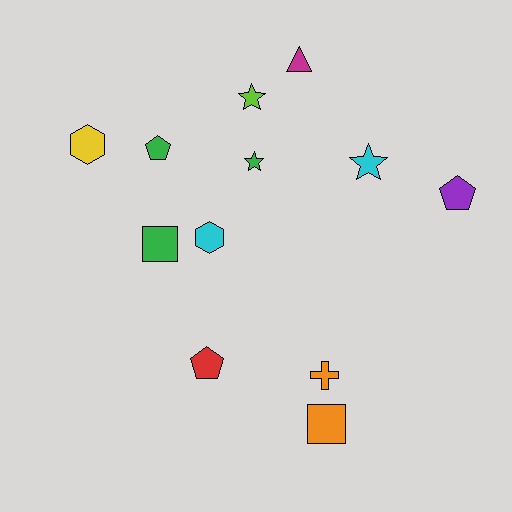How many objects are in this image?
There are 12 objects.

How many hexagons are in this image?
There are 2 hexagons.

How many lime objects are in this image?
There is 1 lime object.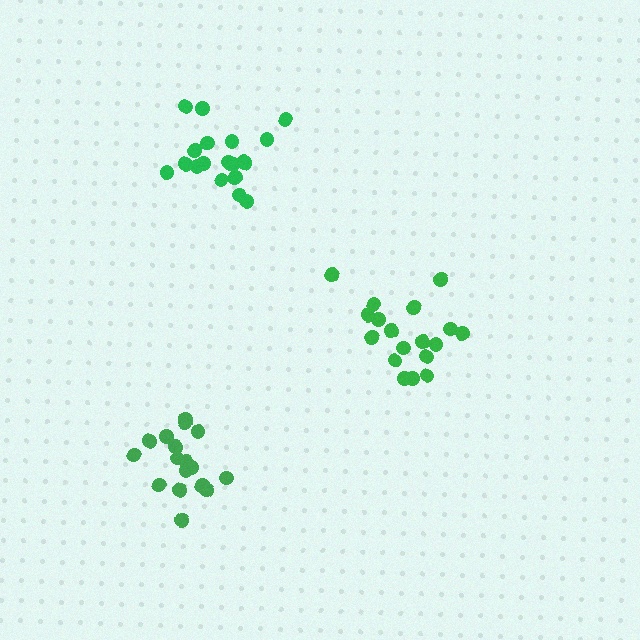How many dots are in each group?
Group 1: 18 dots, Group 2: 17 dots, Group 3: 20 dots (55 total).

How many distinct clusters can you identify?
There are 3 distinct clusters.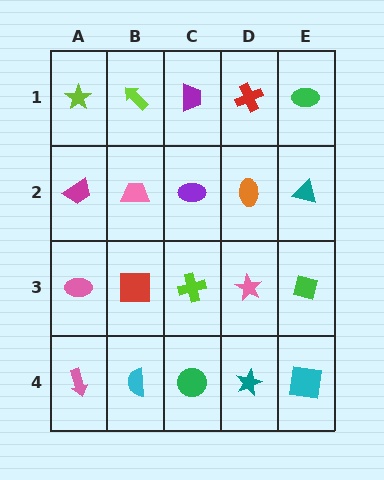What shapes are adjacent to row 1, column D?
An orange ellipse (row 2, column D), a purple trapezoid (row 1, column C), a green ellipse (row 1, column E).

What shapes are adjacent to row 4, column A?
A pink ellipse (row 3, column A), a cyan semicircle (row 4, column B).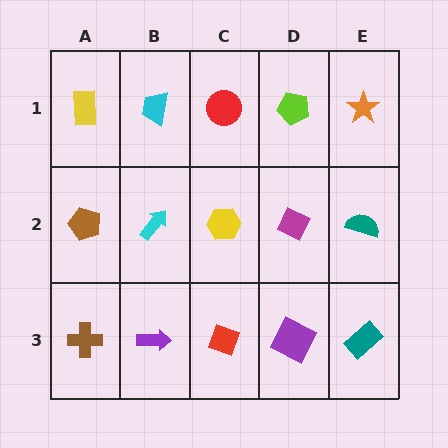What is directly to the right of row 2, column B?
A yellow hexagon.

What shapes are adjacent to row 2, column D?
A lime pentagon (row 1, column D), a purple square (row 3, column D), a yellow hexagon (row 2, column C), a teal semicircle (row 2, column E).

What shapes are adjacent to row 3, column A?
A brown pentagon (row 2, column A), a purple arrow (row 3, column B).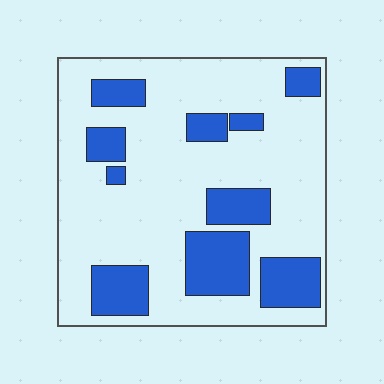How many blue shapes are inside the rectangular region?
10.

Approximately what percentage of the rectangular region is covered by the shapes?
Approximately 25%.